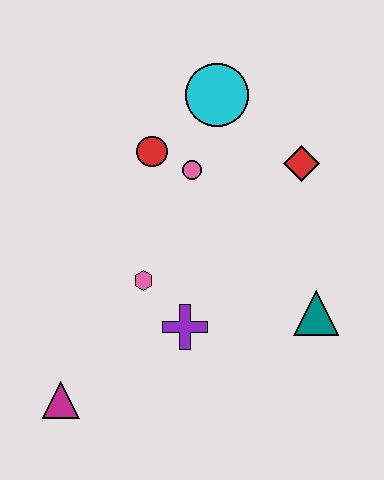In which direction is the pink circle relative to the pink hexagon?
The pink circle is above the pink hexagon.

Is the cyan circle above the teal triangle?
Yes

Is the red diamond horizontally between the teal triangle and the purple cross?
Yes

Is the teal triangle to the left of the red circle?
No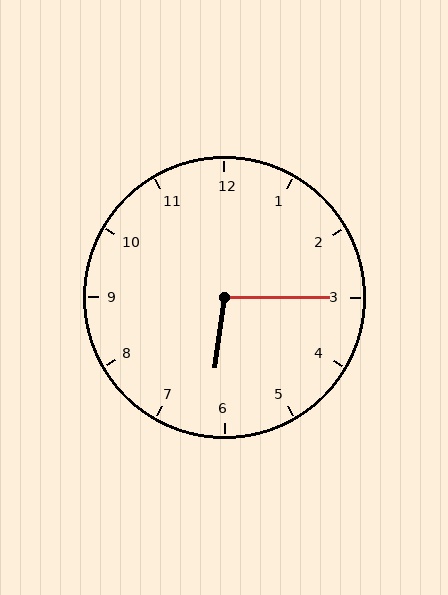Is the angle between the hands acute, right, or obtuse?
It is obtuse.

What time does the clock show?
6:15.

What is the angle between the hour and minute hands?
Approximately 98 degrees.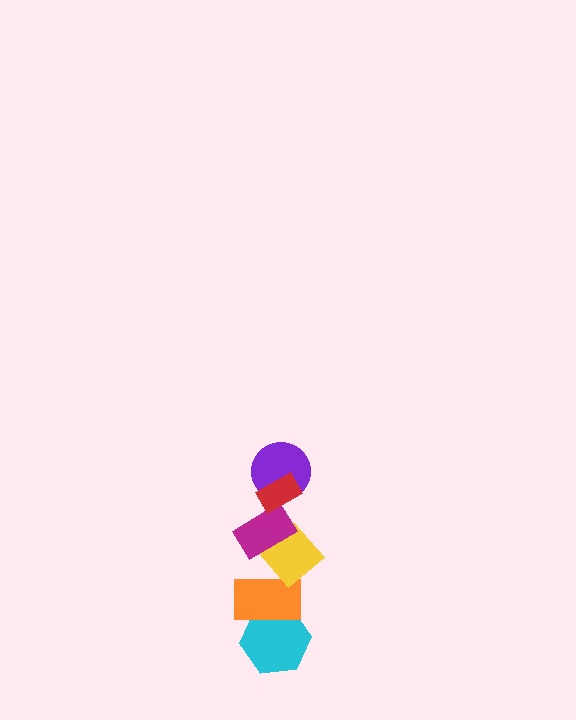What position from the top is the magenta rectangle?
The magenta rectangle is 3rd from the top.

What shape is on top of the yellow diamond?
The magenta rectangle is on top of the yellow diamond.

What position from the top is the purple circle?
The purple circle is 2nd from the top.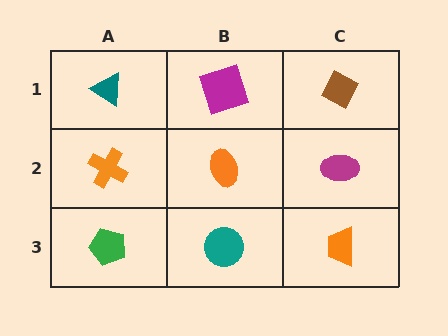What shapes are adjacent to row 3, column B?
An orange ellipse (row 2, column B), a green pentagon (row 3, column A), an orange trapezoid (row 3, column C).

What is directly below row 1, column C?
A magenta ellipse.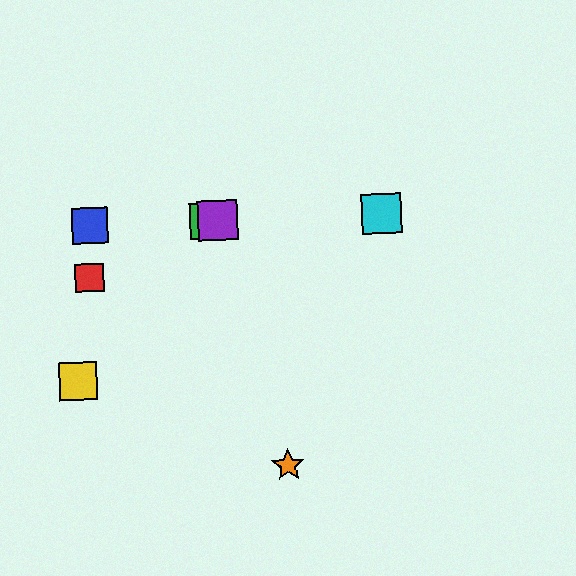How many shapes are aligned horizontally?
4 shapes (the blue square, the green square, the purple square, the cyan square) are aligned horizontally.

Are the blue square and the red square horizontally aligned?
No, the blue square is at y≈226 and the red square is at y≈278.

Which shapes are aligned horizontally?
The blue square, the green square, the purple square, the cyan square are aligned horizontally.